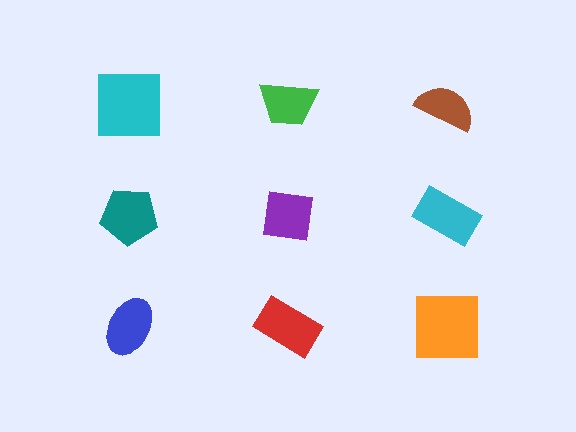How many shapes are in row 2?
3 shapes.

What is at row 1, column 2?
A green trapezoid.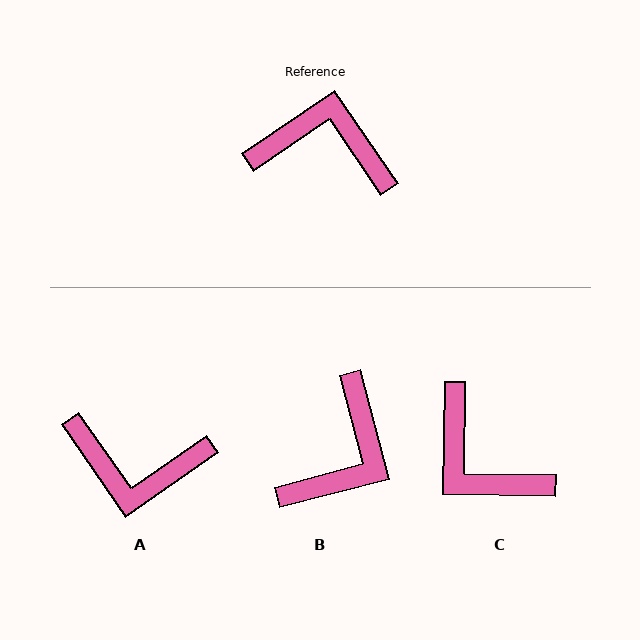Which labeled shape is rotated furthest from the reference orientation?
A, about 179 degrees away.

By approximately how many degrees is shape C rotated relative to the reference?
Approximately 145 degrees counter-clockwise.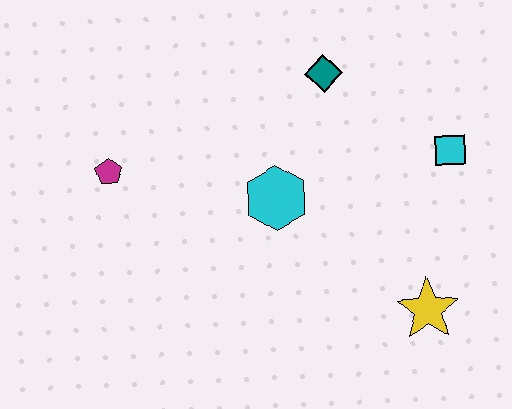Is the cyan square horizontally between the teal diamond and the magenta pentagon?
No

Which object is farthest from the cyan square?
The magenta pentagon is farthest from the cyan square.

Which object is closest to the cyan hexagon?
The teal diamond is closest to the cyan hexagon.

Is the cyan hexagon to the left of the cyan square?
Yes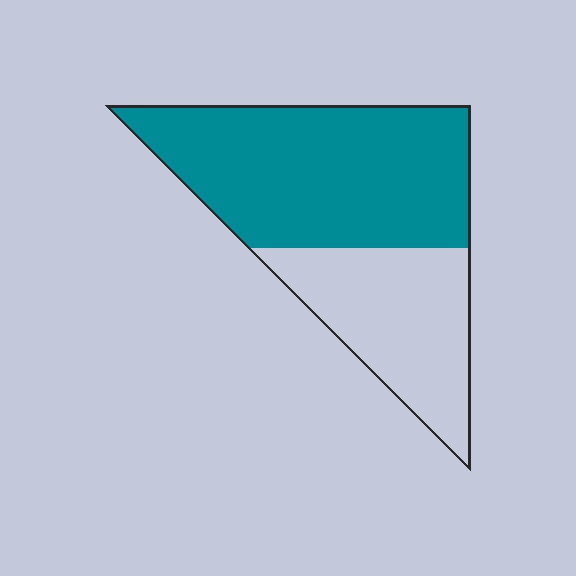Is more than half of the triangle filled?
Yes.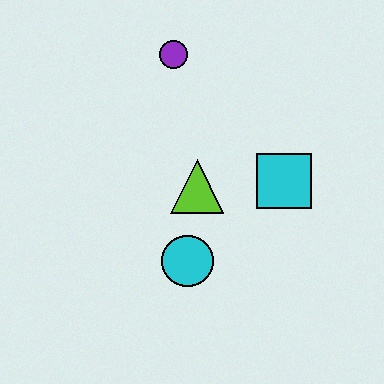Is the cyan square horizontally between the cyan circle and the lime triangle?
No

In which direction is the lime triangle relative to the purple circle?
The lime triangle is below the purple circle.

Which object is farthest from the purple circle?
The cyan circle is farthest from the purple circle.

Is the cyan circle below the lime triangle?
Yes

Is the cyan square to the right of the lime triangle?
Yes